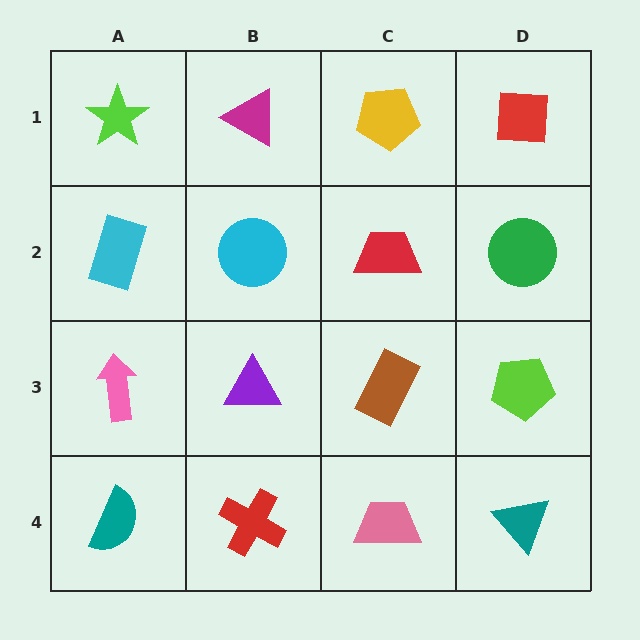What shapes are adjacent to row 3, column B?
A cyan circle (row 2, column B), a red cross (row 4, column B), a pink arrow (row 3, column A), a brown rectangle (row 3, column C).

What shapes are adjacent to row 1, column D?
A green circle (row 2, column D), a yellow pentagon (row 1, column C).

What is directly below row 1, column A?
A cyan rectangle.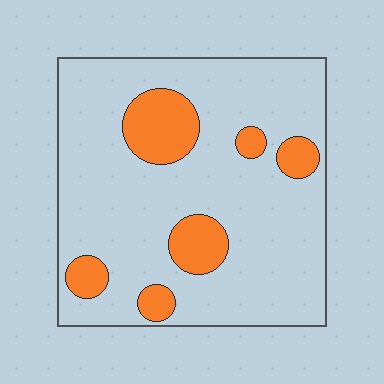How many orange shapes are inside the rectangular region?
6.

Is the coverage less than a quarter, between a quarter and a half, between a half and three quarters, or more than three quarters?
Less than a quarter.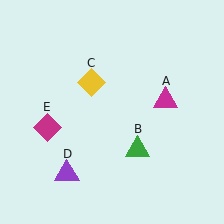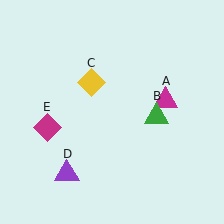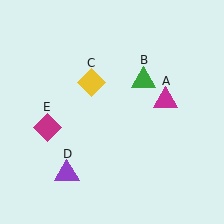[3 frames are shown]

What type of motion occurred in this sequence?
The green triangle (object B) rotated counterclockwise around the center of the scene.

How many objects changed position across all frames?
1 object changed position: green triangle (object B).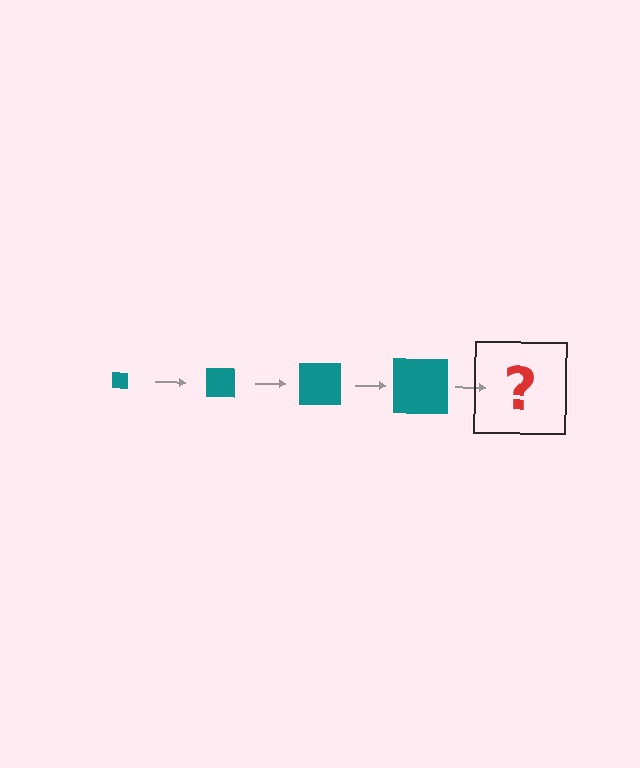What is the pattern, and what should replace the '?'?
The pattern is that the square gets progressively larger each step. The '?' should be a teal square, larger than the previous one.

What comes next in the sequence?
The next element should be a teal square, larger than the previous one.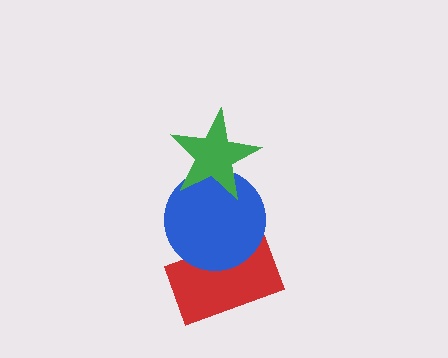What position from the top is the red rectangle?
The red rectangle is 3rd from the top.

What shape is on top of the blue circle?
The green star is on top of the blue circle.